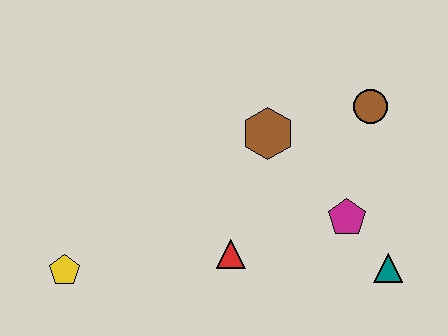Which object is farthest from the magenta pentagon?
The yellow pentagon is farthest from the magenta pentagon.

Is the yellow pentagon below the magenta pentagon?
Yes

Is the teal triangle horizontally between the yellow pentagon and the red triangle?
No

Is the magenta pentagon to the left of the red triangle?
No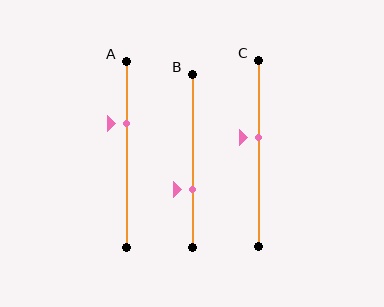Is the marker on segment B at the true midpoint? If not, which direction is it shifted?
No, the marker on segment B is shifted downward by about 17% of the segment length.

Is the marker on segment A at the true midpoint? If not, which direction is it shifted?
No, the marker on segment A is shifted upward by about 16% of the segment length.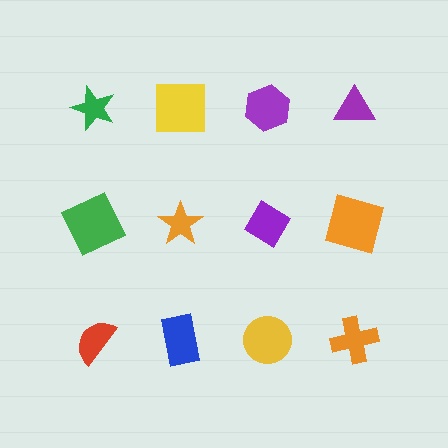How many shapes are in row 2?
4 shapes.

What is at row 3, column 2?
A blue rectangle.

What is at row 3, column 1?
A red semicircle.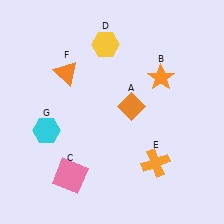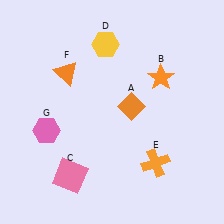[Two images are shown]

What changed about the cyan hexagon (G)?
In Image 1, G is cyan. In Image 2, it changed to pink.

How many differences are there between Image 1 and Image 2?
There is 1 difference between the two images.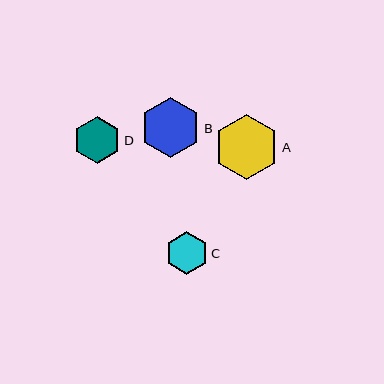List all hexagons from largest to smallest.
From largest to smallest: A, B, D, C.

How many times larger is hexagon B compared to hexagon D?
Hexagon B is approximately 1.3 times the size of hexagon D.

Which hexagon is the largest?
Hexagon A is the largest with a size of approximately 65 pixels.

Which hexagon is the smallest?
Hexagon C is the smallest with a size of approximately 43 pixels.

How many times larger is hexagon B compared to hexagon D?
Hexagon B is approximately 1.3 times the size of hexagon D.